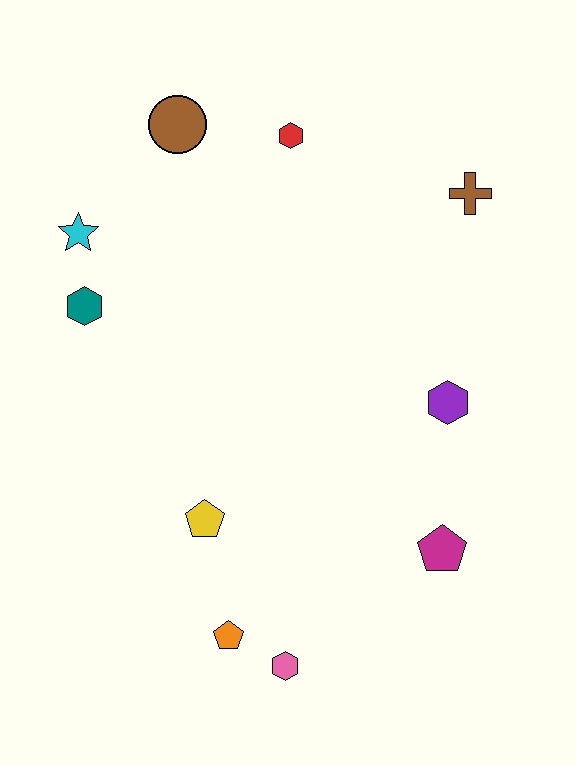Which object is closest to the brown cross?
The red hexagon is closest to the brown cross.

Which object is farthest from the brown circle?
The pink hexagon is farthest from the brown circle.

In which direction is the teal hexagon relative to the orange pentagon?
The teal hexagon is above the orange pentagon.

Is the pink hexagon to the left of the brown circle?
No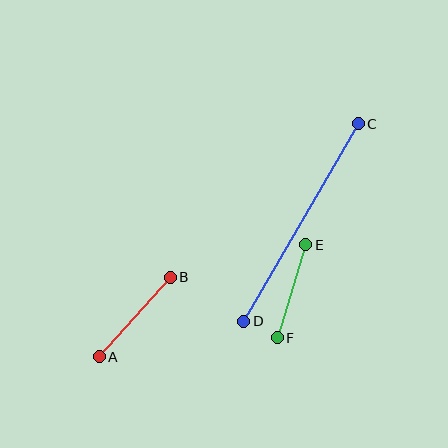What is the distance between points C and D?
The distance is approximately 228 pixels.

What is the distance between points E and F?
The distance is approximately 97 pixels.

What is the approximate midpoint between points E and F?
The midpoint is at approximately (291, 291) pixels.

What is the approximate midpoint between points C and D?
The midpoint is at approximately (301, 223) pixels.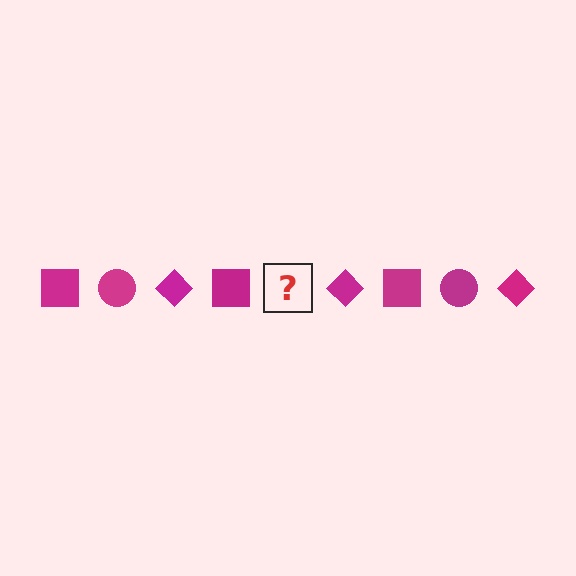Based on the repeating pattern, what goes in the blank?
The blank should be a magenta circle.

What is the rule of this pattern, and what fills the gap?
The rule is that the pattern cycles through square, circle, diamond shapes in magenta. The gap should be filled with a magenta circle.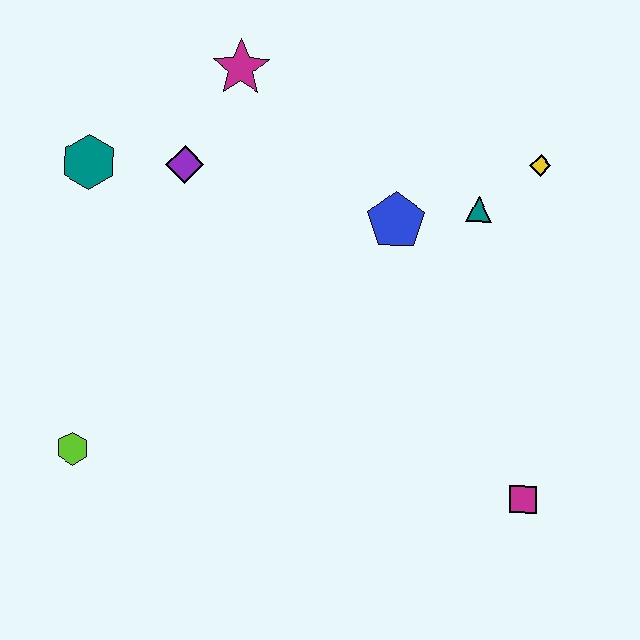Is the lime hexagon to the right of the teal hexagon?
No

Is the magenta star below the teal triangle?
No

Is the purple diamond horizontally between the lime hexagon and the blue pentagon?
Yes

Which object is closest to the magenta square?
The teal triangle is closest to the magenta square.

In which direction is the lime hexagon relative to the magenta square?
The lime hexagon is to the left of the magenta square.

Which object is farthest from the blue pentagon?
The lime hexagon is farthest from the blue pentagon.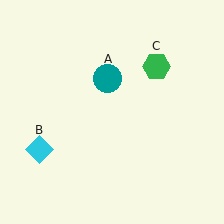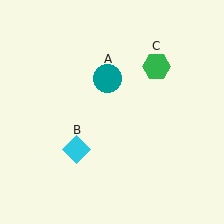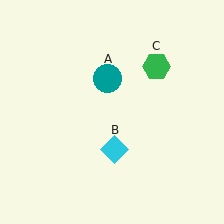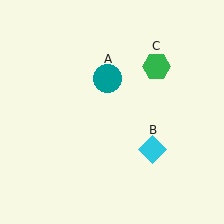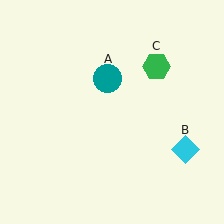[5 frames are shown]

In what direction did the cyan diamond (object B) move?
The cyan diamond (object B) moved right.